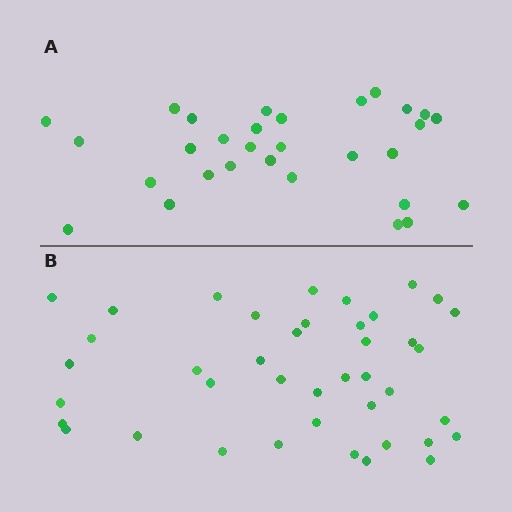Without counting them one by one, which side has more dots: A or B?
Region B (the bottom region) has more dots.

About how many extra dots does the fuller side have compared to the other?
Region B has roughly 12 or so more dots than region A.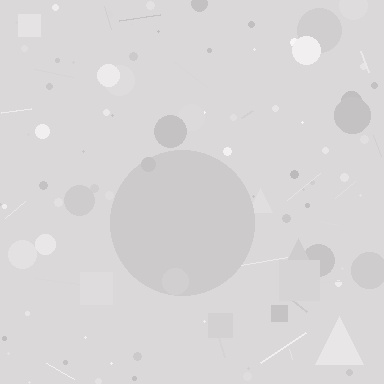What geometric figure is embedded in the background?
A circle is embedded in the background.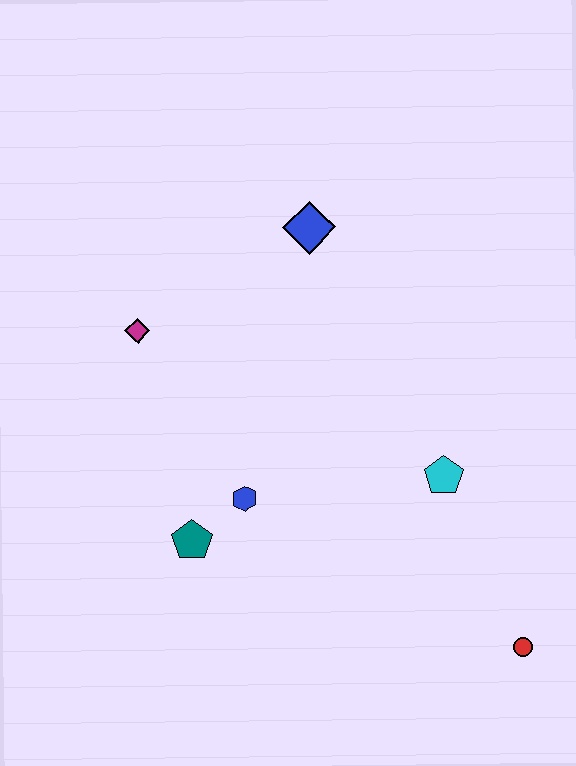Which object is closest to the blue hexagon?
The teal pentagon is closest to the blue hexagon.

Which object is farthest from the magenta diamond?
The red circle is farthest from the magenta diamond.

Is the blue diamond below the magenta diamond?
No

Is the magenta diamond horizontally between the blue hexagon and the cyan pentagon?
No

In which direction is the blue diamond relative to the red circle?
The blue diamond is above the red circle.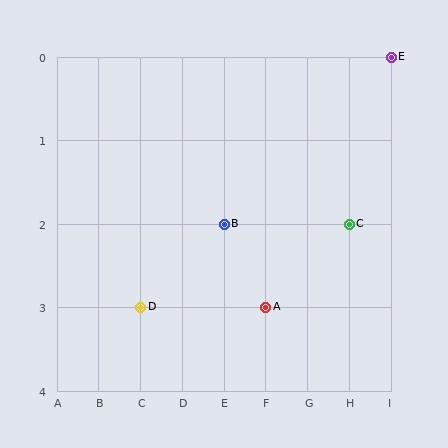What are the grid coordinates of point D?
Point D is at grid coordinates (C, 3).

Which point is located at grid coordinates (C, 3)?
Point D is at (C, 3).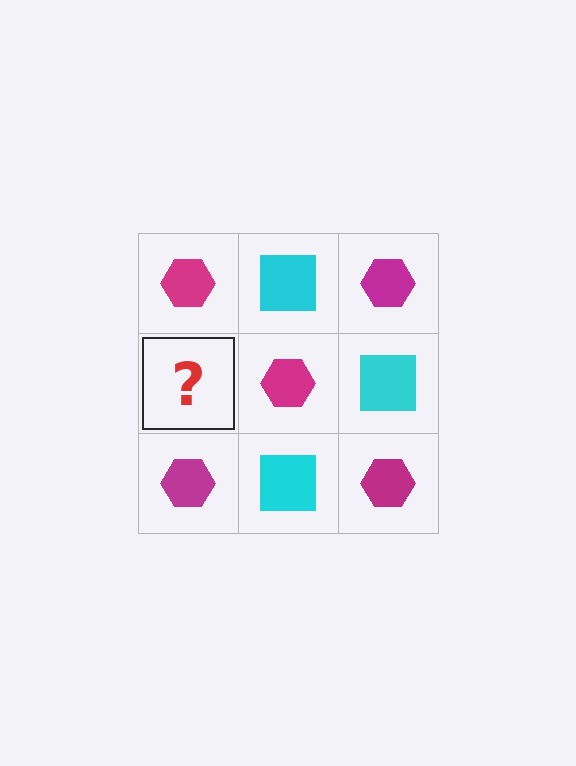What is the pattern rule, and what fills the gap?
The rule is that it alternates magenta hexagon and cyan square in a checkerboard pattern. The gap should be filled with a cyan square.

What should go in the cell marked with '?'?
The missing cell should contain a cyan square.